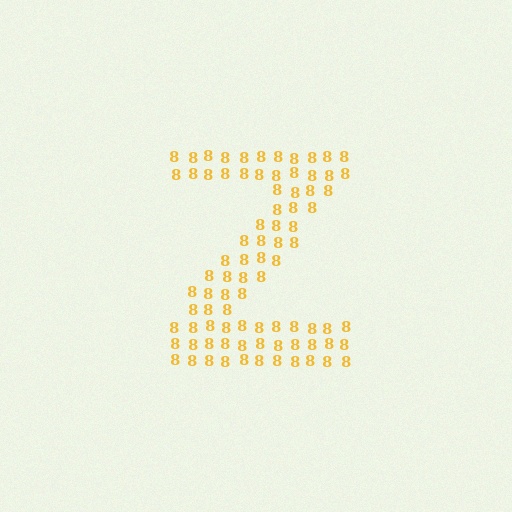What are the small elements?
The small elements are digit 8's.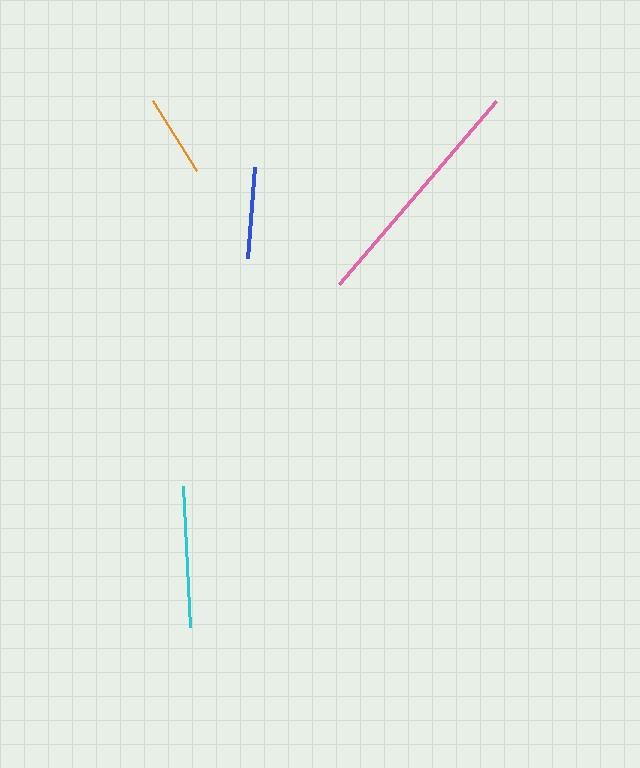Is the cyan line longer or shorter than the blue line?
The cyan line is longer than the blue line.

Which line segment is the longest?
The pink line is the longest at approximately 242 pixels.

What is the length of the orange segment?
The orange segment is approximately 83 pixels long.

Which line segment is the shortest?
The orange line is the shortest at approximately 83 pixels.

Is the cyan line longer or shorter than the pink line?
The pink line is longer than the cyan line.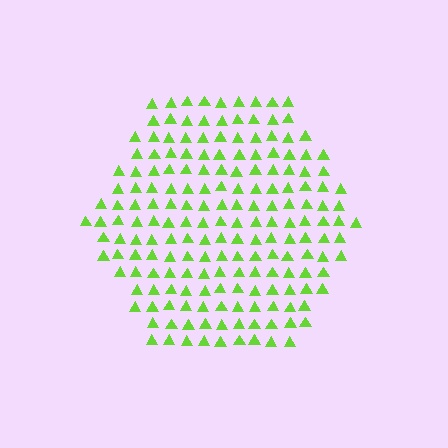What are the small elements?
The small elements are triangles.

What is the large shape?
The large shape is a hexagon.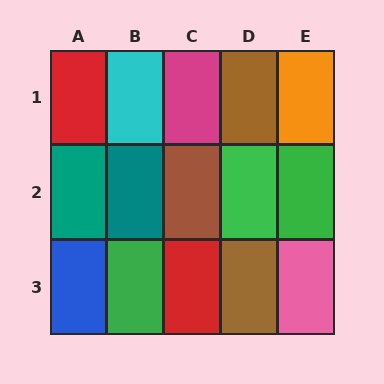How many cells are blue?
1 cell is blue.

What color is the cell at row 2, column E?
Green.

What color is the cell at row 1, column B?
Cyan.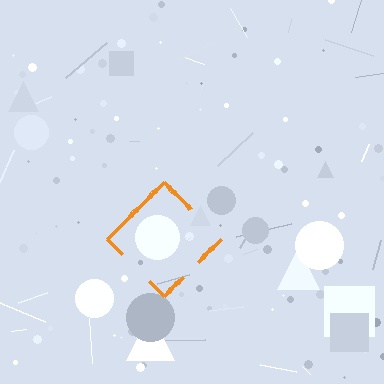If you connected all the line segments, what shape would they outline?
They would outline a diamond.